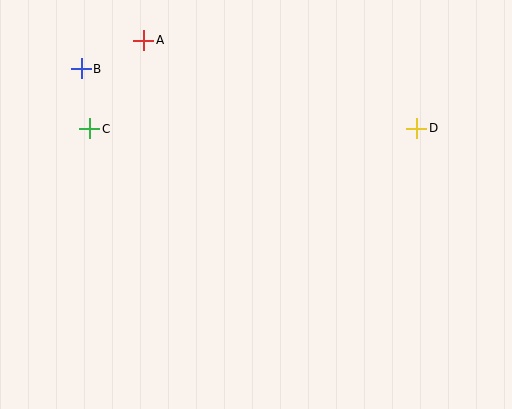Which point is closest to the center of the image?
Point D at (417, 128) is closest to the center.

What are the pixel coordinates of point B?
Point B is at (81, 69).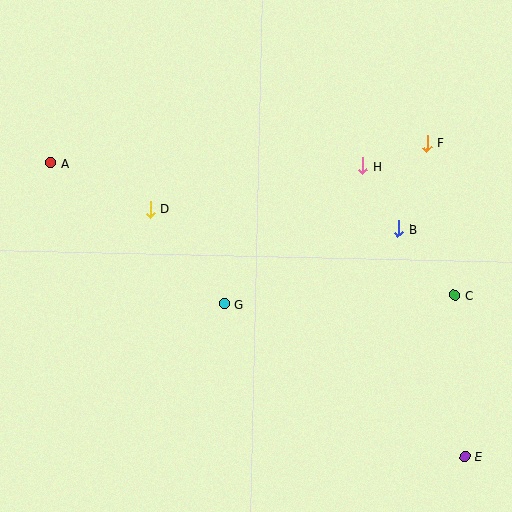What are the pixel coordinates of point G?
Point G is at (224, 304).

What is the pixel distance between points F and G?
The distance between F and G is 259 pixels.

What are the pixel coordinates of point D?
Point D is at (150, 209).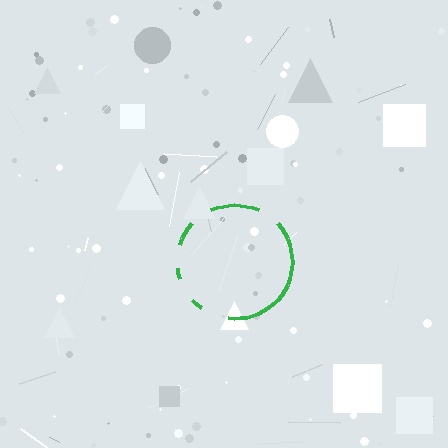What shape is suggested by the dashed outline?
The dashed outline suggests a circle.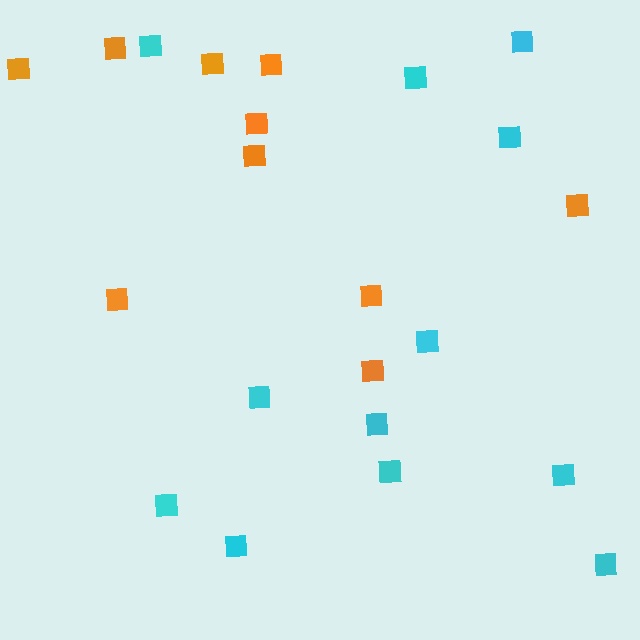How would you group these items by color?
There are 2 groups: one group of orange squares (10) and one group of cyan squares (12).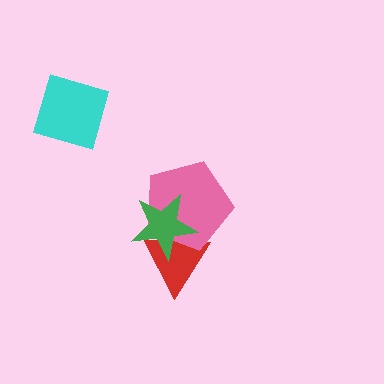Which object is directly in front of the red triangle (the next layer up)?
The pink pentagon is directly in front of the red triangle.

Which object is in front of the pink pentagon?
The green star is in front of the pink pentagon.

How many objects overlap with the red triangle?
2 objects overlap with the red triangle.